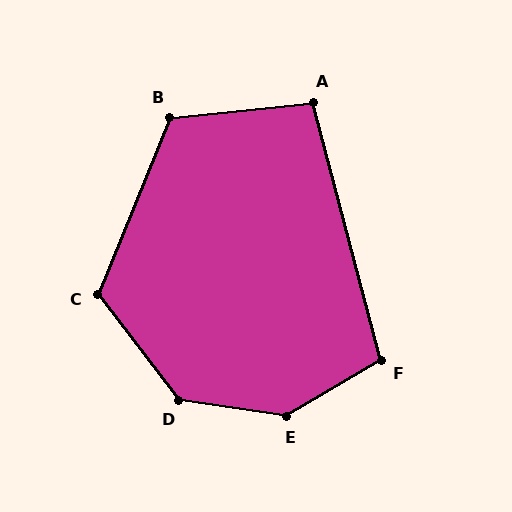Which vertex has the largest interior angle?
E, at approximately 141 degrees.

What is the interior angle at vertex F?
Approximately 106 degrees (obtuse).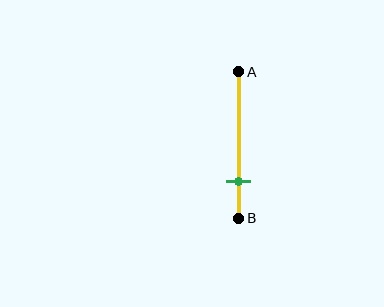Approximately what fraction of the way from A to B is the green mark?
The green mark is approximately 75% of the way from A to B.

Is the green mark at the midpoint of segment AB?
No, the mark is at about 75% from A, not at the 50% midpoint.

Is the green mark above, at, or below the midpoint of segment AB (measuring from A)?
The green mark is below the midpoint of segment AB.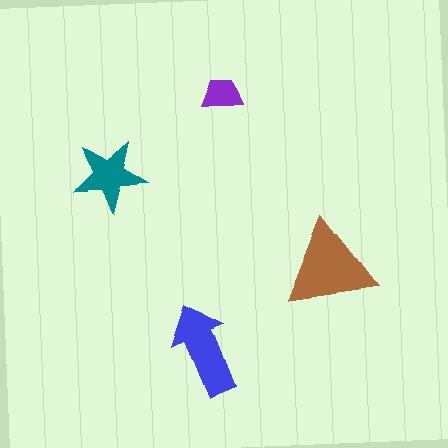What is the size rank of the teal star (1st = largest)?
3rd.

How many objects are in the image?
There are 4 objects in the image.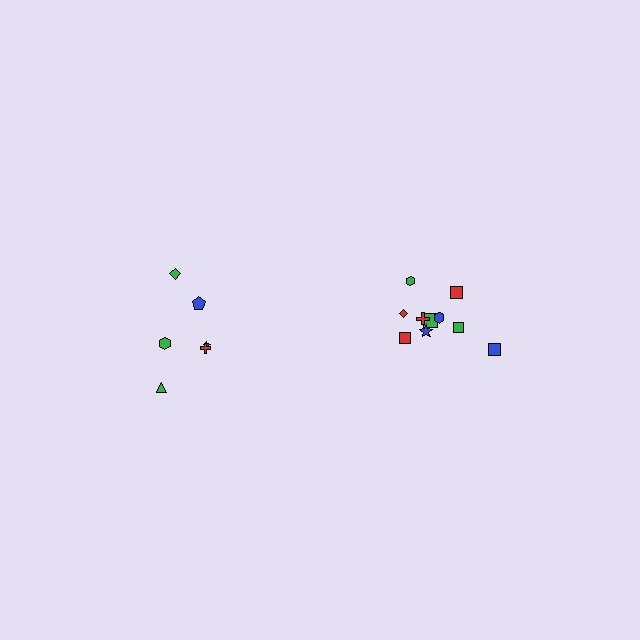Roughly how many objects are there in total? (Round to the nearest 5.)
Roughly 15 objects in total.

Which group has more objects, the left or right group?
The right group.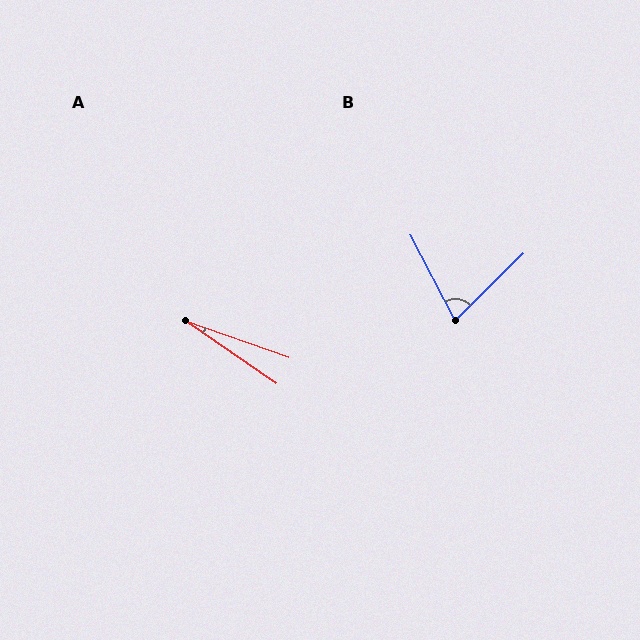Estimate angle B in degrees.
Approximately 73 degrees.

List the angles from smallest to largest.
A (15°), B (73°).